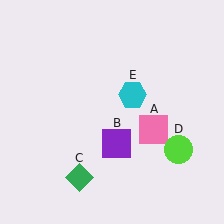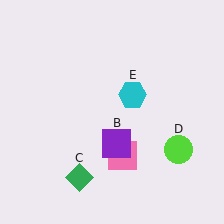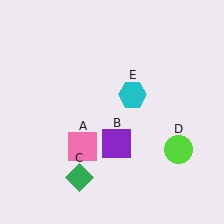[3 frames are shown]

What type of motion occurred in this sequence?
The pink square (object A) rotated clockwise around the center of the scene.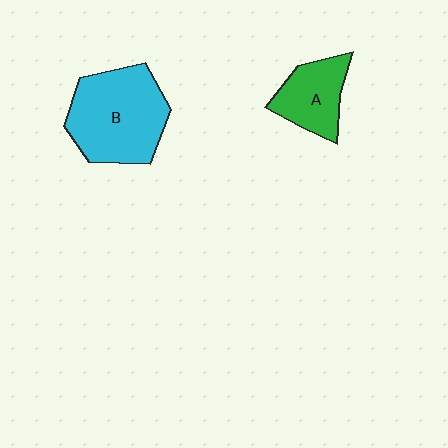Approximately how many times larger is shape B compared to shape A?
Approximately 1.8 times.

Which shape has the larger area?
Shape B (cyan).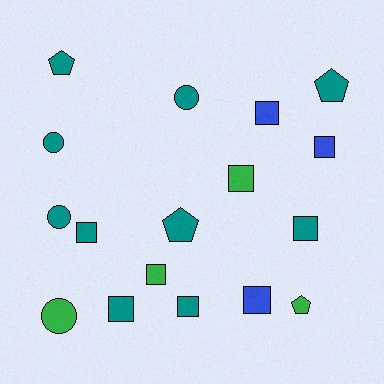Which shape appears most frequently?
Square, with 9 objects.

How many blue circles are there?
There are no blue circles.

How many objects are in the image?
There are 17 objects.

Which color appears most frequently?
Teal, with 10 objects.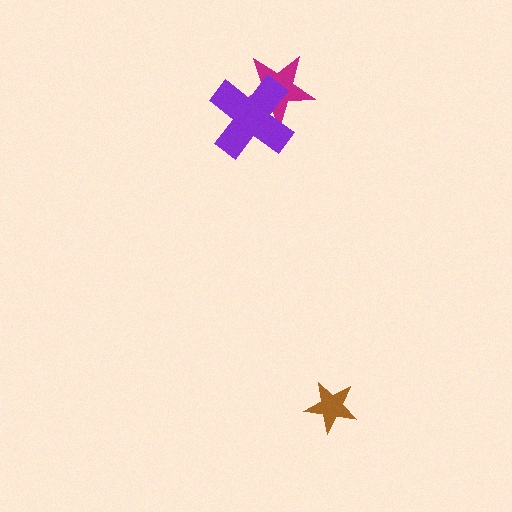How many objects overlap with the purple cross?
1 object overlaps with the purple cross.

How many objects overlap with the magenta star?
1 object overlaps with the magenta star.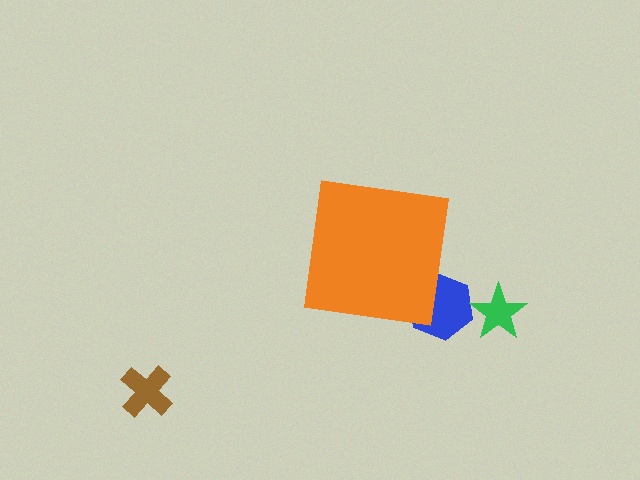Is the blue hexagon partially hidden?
Yes, the blue hexagon is partially hidden behind the orange square.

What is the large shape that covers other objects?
An orange square.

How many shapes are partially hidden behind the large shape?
1 shape is partially hidden.